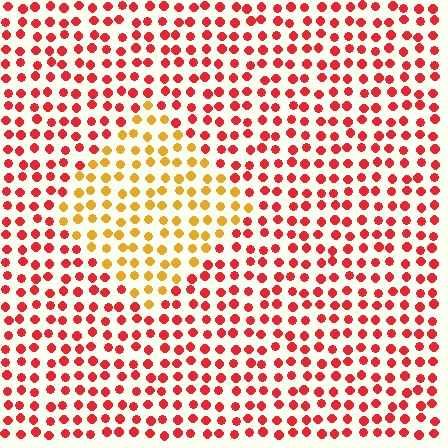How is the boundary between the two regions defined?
The boundary is defined purely by a slight shift in hue (about 45 degrees). Spacing, size, and orientation are identical on both sides.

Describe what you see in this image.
The image is filled with small red elements in a uniform arrangement. A diamond-shaped region is visible where the elements are tinted to a slightly different hue, forming a subtle color boundary.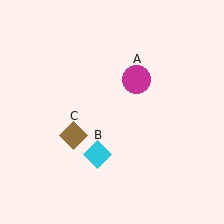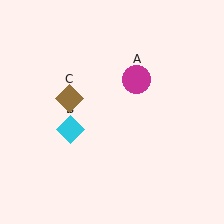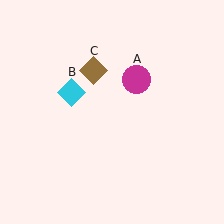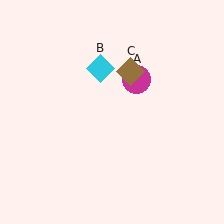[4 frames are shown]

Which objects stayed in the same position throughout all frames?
Magenta circle (object A) remained stationary.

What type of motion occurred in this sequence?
The cyan diamond (object B), brown diamond (object C) rotated clockwise around the center of the scene.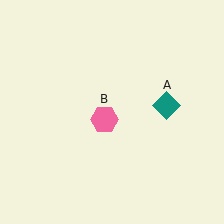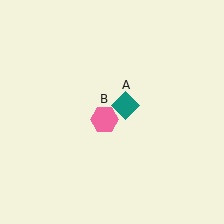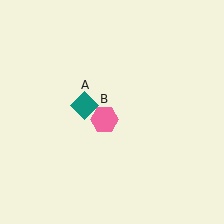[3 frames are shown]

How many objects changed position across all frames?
1 object changed position: teal diamond (object A).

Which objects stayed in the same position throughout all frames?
Pink hexagon (object B) remained stationary.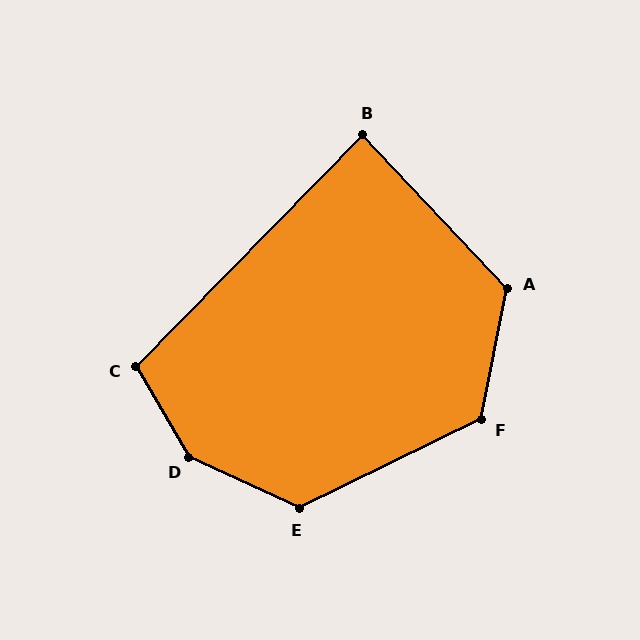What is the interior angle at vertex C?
Approximately 105 degrees (obtuse).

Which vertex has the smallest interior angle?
B, at approximately 88 degrees.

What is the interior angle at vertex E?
Approximately 129 degrees (obtuse).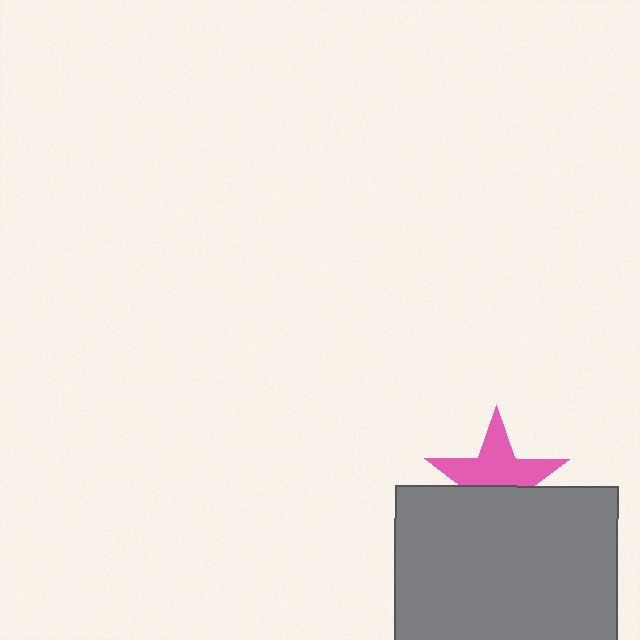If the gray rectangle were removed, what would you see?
You would see the complete pink star.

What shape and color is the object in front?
The object in front is a gray rectangle.